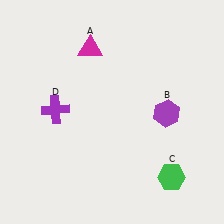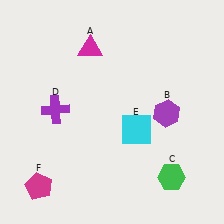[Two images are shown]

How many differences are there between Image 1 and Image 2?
There are 2 differences between the two images.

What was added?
A cyan square (E), a magenta pentagon (F) were added in Image 2.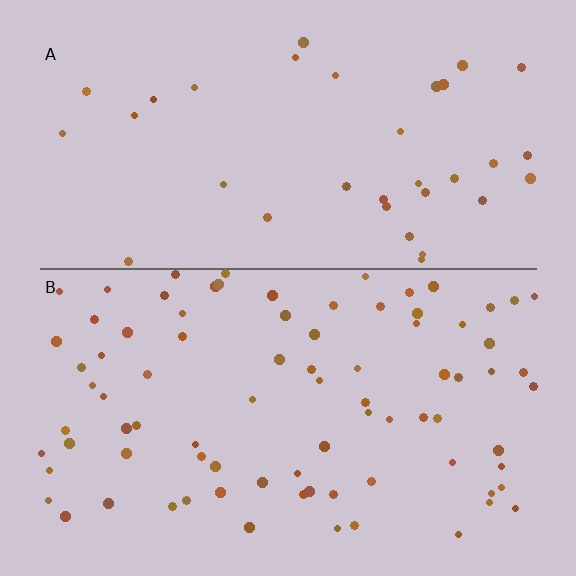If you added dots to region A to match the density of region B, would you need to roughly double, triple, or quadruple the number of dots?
Approximately double.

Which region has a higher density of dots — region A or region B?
B (the bottom).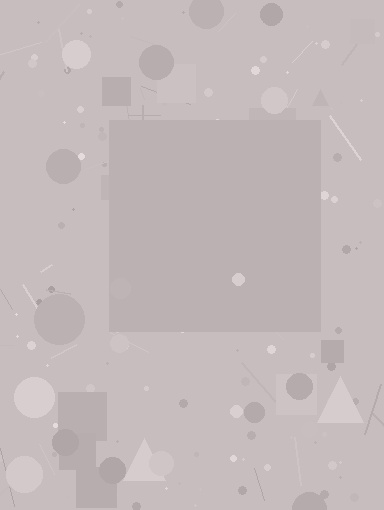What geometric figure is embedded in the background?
A square is embedded in the background.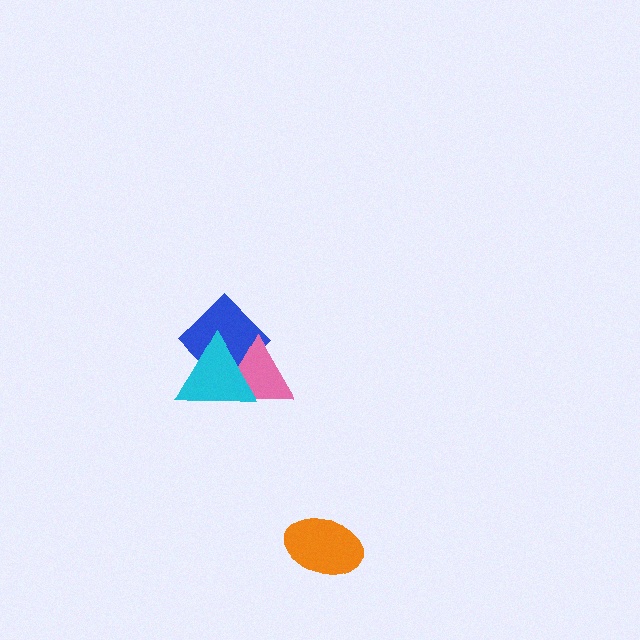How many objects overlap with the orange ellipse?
0 objects overlap with the orange ellipse.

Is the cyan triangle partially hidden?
No, no other shape covers it.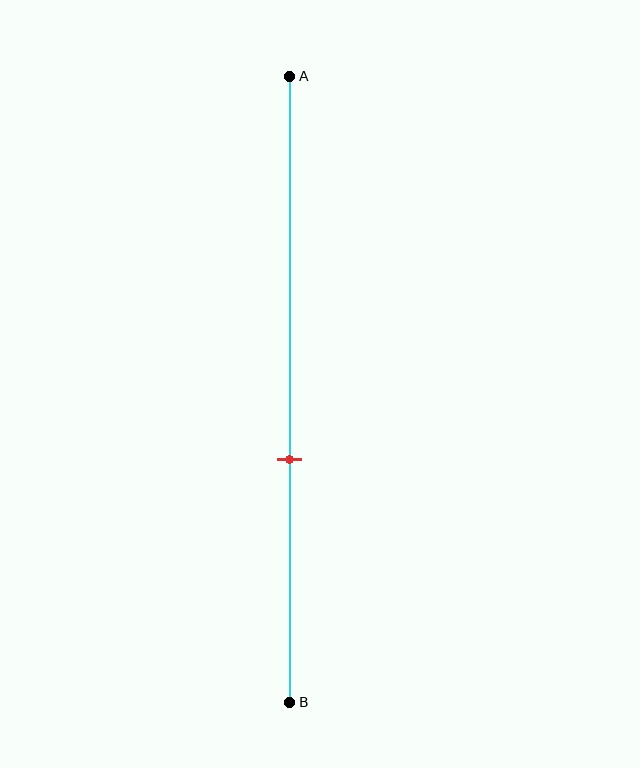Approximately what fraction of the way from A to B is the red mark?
The red mark is approximately 60% of the way from A to B.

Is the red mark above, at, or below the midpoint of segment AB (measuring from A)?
The red mark is below the midpoint of segment AB.